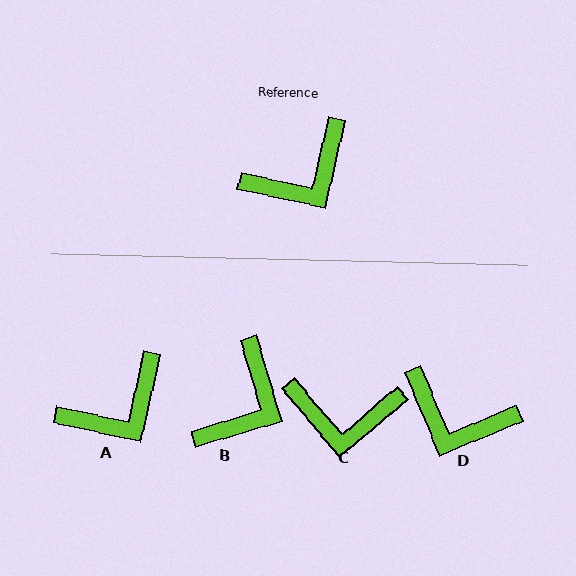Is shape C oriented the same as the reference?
No, it is off by about 37 degrees.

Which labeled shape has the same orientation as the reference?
A.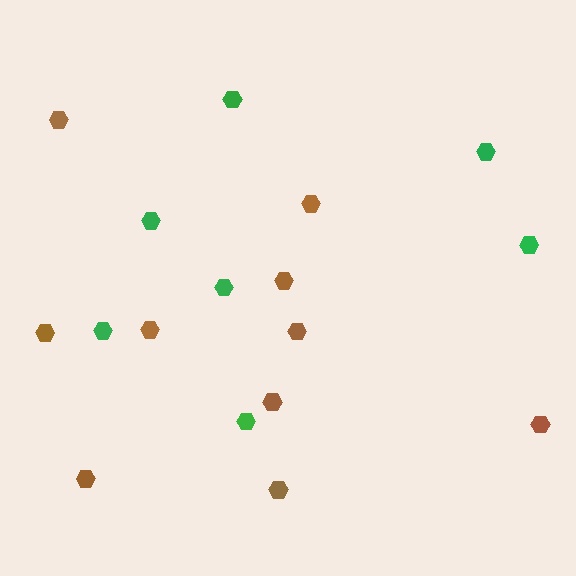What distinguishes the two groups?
There are 2 groups: one group of brown hexagons (10) and one group of green hexagons (7).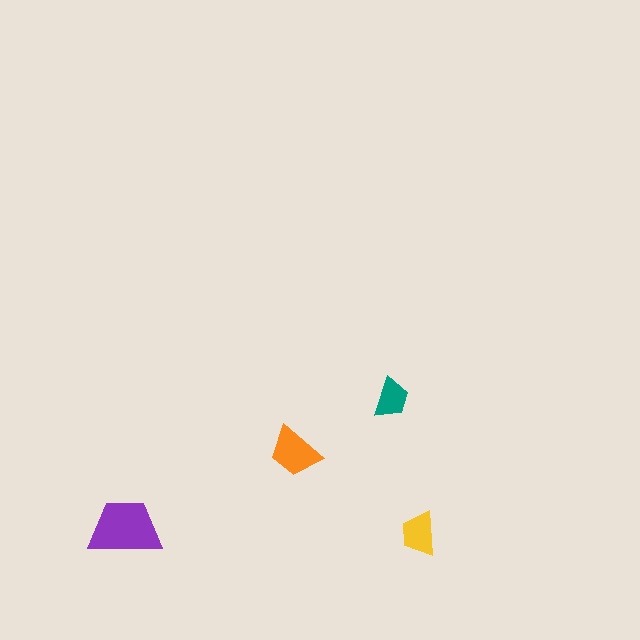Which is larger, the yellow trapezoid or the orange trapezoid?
The orange one.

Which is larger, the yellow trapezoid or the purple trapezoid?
The purple one.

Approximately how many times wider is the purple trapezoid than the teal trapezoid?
About 2 times wider.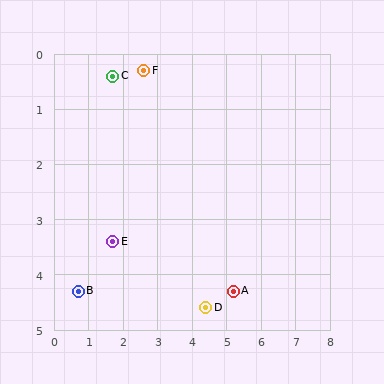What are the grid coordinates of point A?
Point A is at approximately (5.2, 4.3).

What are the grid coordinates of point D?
Point D is at approximately (4.4, 4.6).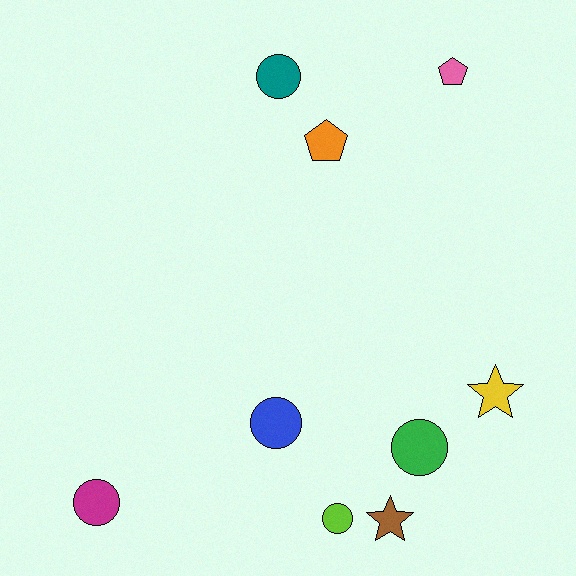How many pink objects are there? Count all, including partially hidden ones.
There is 1 pink object.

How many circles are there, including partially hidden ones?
There are 5 circles.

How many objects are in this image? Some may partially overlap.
There are 9 objects.